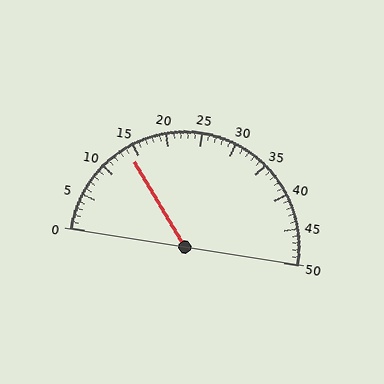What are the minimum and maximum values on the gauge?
The gauge ranges from 0 to 50.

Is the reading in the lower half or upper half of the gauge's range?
The reading is in the lower half of the range (0 to 50).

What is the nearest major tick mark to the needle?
The nearest major tick mark is 15.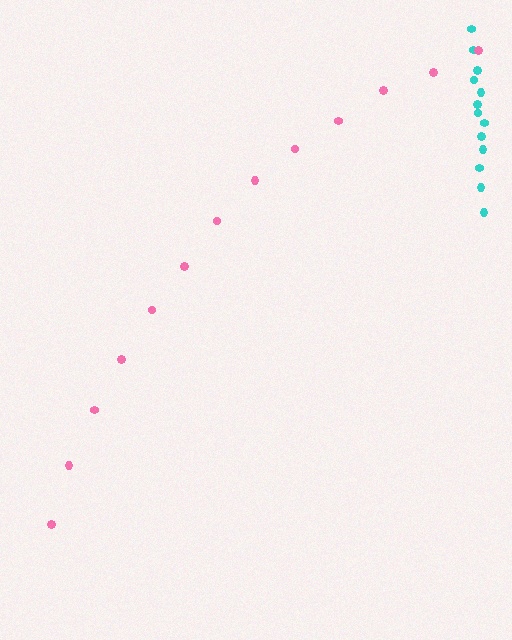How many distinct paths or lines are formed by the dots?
There are 2 distinct paths.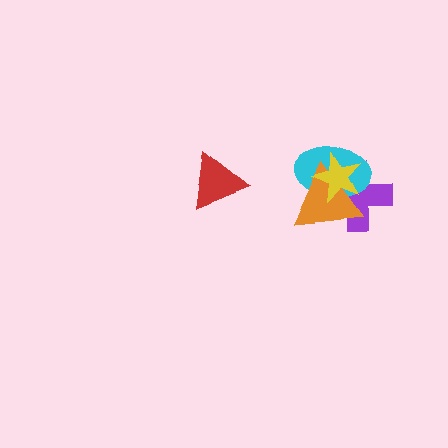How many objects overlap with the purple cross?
3 objects overlap with the purple cross.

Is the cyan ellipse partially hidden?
Yes, it is partially covered by another shape.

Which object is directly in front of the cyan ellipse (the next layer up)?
The orange triangle is directly in front of the cyan ellipse.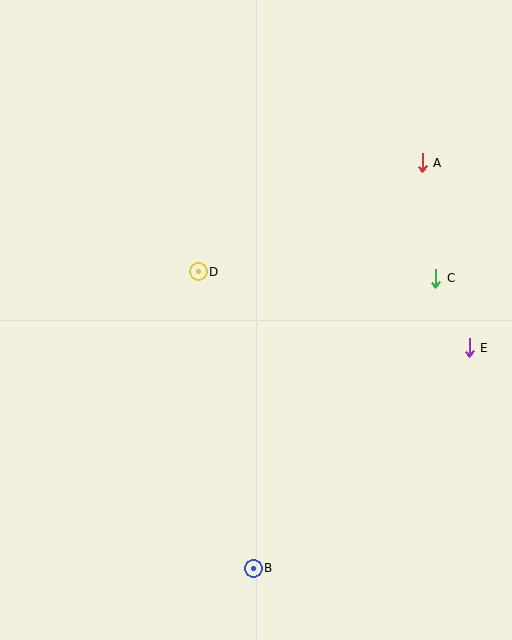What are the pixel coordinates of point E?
Point E is at (469, 348).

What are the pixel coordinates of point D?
Point D is at (198, 272).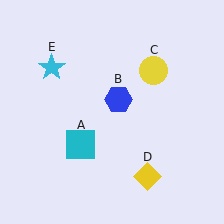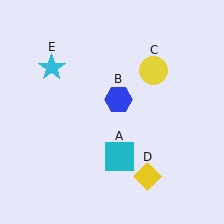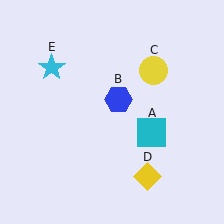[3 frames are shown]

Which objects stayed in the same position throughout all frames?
Blue hexagon (object B) and yellow circle (object C) and yellow diamond (object D) and cyan star (object E) remained stationary.